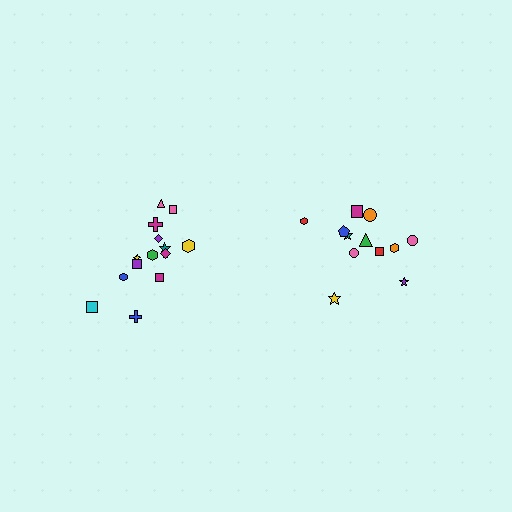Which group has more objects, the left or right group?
The left group.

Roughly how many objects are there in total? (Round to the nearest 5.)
Roughly 25 objects in total.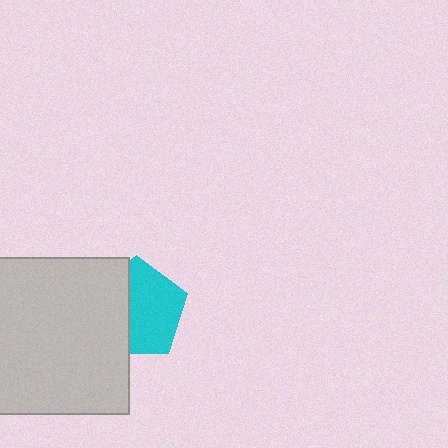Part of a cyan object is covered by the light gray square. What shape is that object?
It is a pentagon.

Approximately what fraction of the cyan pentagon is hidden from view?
Roughly 41% of the cyan pentagon is hidden behind the light gray square.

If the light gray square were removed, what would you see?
You would see the complete cyan pentagon.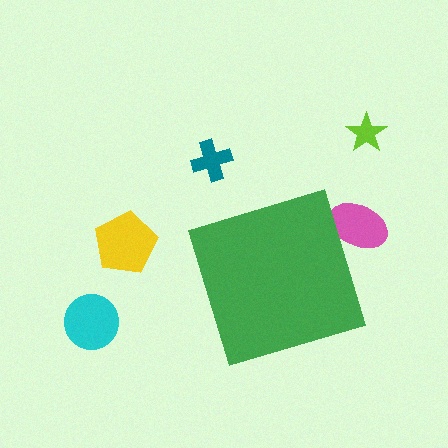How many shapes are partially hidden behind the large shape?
1 shape is partially hidden.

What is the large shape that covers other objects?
A green diamond.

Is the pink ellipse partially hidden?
Yes, the pink ellipse is partially hidden behind the green diamond.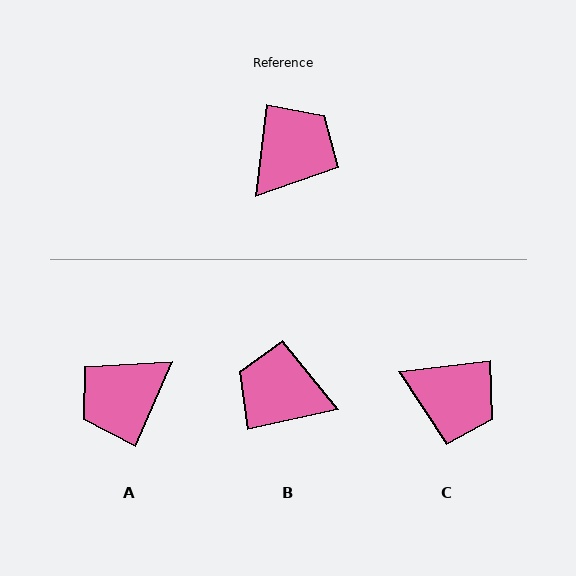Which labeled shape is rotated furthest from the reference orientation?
A, about 163 degrees away.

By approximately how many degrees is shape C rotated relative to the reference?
Approximately 76 degrees clockwise.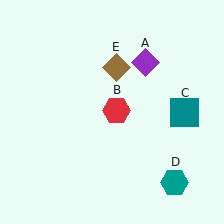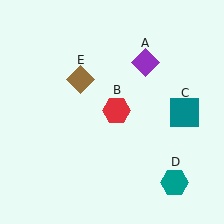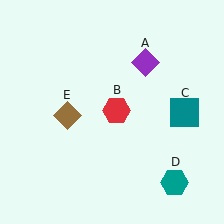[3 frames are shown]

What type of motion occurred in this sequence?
The brown diamond (object E) rotated counterclockwise around the center of the scene.